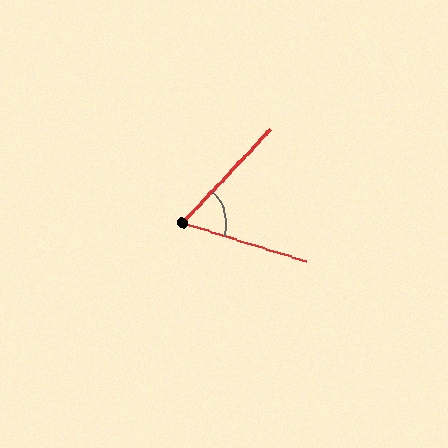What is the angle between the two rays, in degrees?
Approximately 64 degrees.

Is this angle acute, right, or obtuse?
It is acute.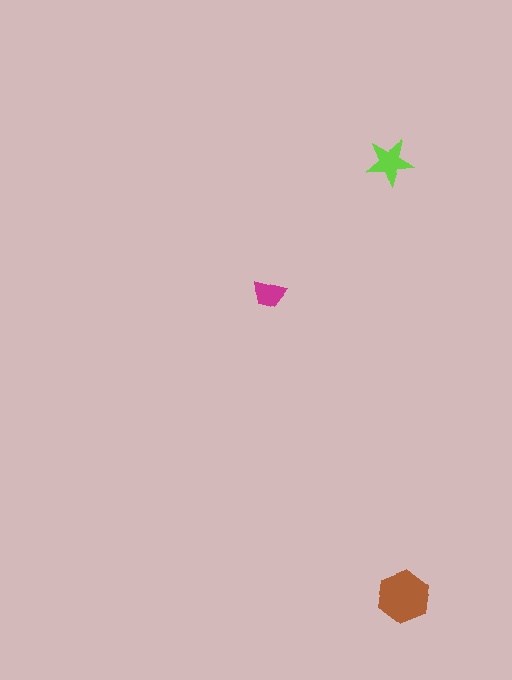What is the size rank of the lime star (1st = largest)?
2nd.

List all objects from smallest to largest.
The magenta trapezoid, the lime star, the brown hexagon.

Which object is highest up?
The lime star is topmost.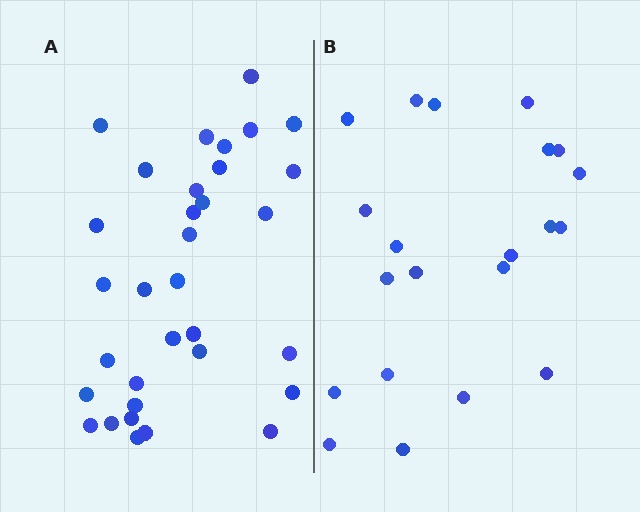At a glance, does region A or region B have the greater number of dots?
Region A (the left region) has more dots.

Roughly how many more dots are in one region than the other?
Region A has roughly 12 or so more dots than region B.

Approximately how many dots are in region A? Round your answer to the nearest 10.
About 30 dots. (The exact count is 33, which rounds to 30.)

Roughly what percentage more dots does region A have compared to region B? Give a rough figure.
About 55% more.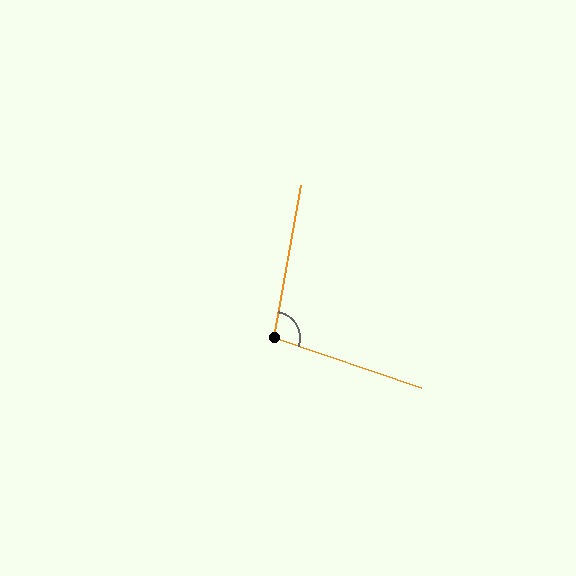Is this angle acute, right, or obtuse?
It is obtuse.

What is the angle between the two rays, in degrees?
Approximately 99 degrees.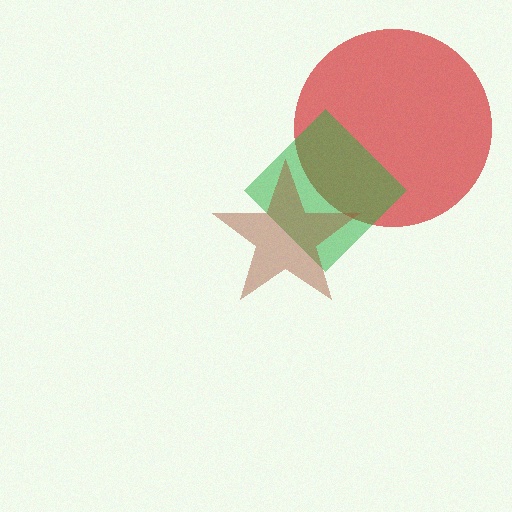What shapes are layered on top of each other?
The layered shapes are: a red circle, a green diamond, a brown star.